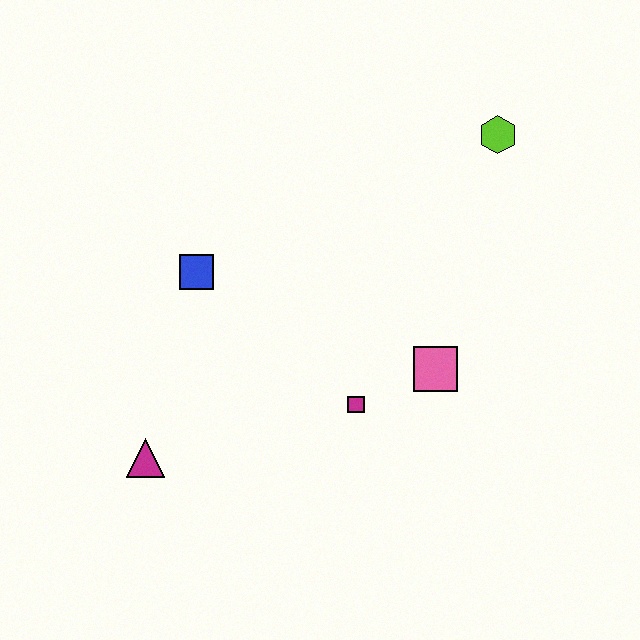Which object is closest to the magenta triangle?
The blue square is closest to the magenta triangle.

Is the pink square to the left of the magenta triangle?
No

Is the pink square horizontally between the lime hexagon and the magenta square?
Yes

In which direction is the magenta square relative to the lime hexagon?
The magenta square is below the lime hexagon.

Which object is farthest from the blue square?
The lime hexagon is farthest from the blue square.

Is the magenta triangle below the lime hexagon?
Yes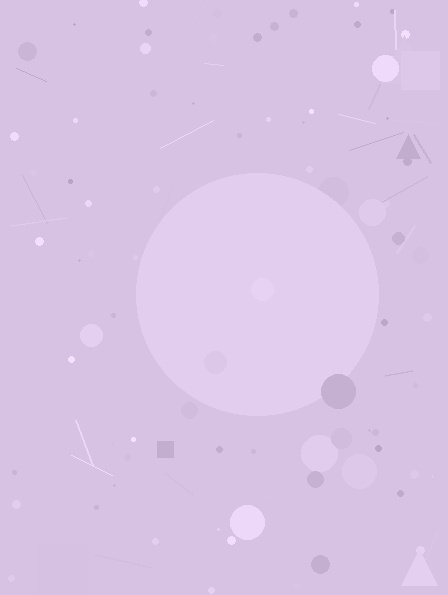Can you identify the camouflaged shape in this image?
The camouflaged shape is a circle.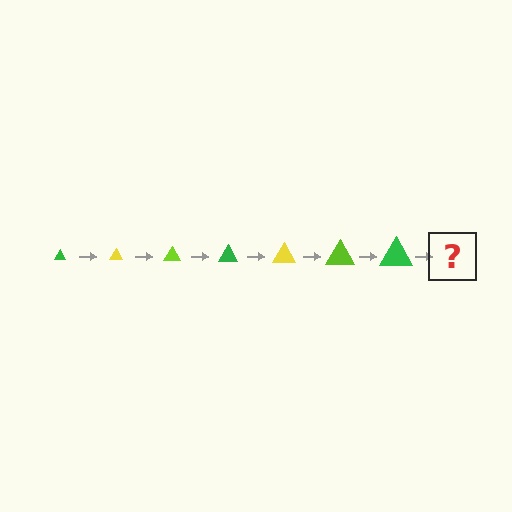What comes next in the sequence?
The next element should be a yellow triangle, larger than the previous one.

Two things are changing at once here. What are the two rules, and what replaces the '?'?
The two rules are that the triangle grows larger each step and the color cycles through green, yellow, and lime. The '?' should be a yellow triangle, larger than the previous one.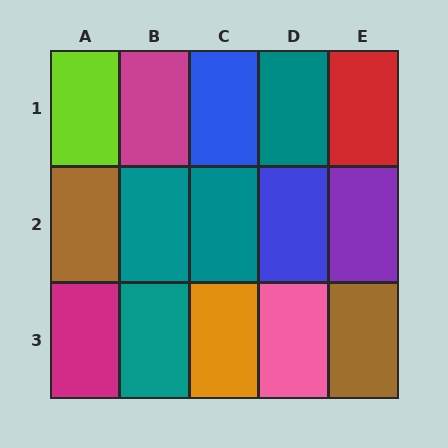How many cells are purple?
1 cell is purple.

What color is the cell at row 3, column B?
Teal.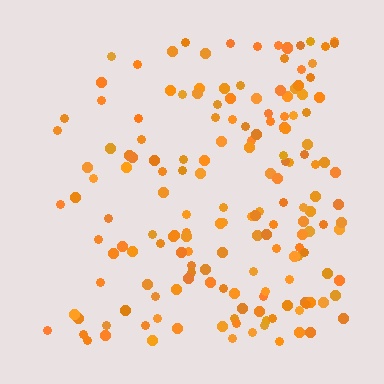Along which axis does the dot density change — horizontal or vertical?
Horizontal.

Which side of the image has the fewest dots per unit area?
The left.